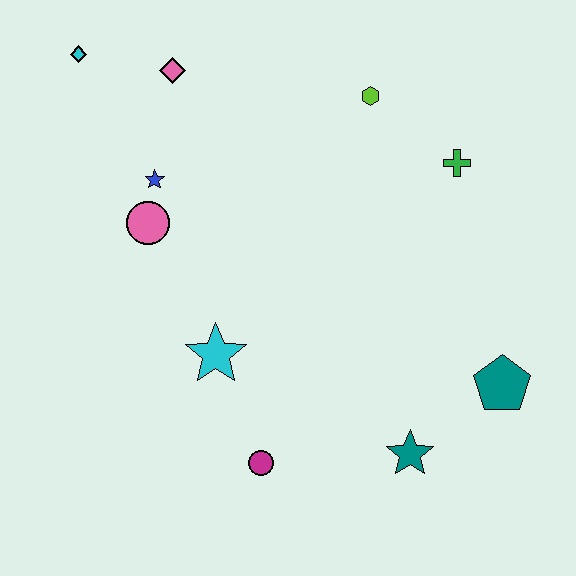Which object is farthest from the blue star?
The teal pentagon is farthest from the blue star.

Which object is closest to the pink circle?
The blue star is closest to the pink circle.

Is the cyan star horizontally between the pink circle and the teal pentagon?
Yes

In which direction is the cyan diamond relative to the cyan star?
The cyan diamond is above the cyan star.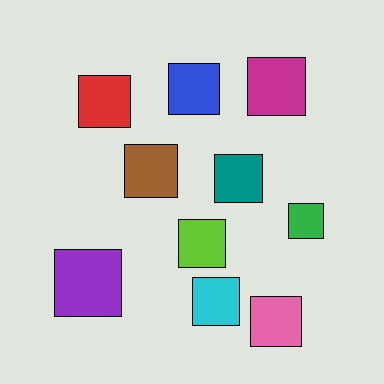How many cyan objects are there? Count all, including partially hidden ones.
There is 1 cyan object.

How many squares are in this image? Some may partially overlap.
There are 10 squares.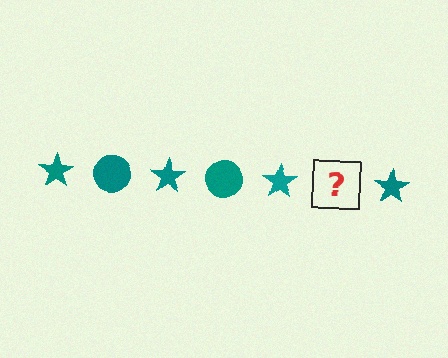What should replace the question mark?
The question mark should be replaced with a teal circle.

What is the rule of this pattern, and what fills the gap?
The rule is that the pattern cycles through star, circle shapes in teal. The gap should be filled with a teal circle.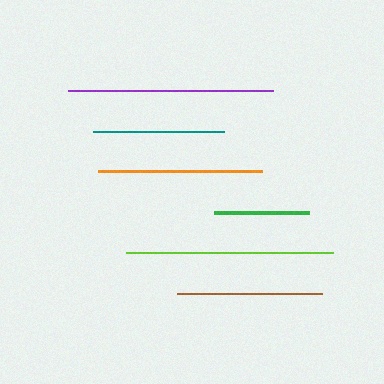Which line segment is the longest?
The lime line is the longest at approximately 207 pixels.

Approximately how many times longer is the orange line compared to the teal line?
The orange line is approximately 1.3 times the length of the teal line.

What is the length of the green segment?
The green segment is approximately 95 pixels long.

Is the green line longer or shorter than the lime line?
The lime line is longer than the green line.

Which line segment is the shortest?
The green line is the shortest at approximately 95 pixels.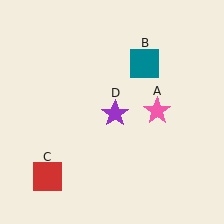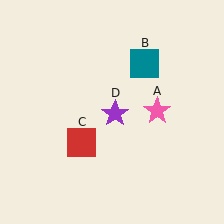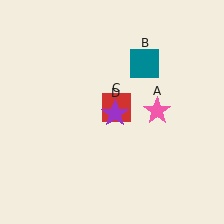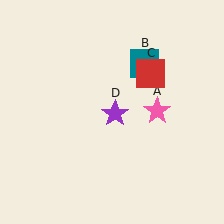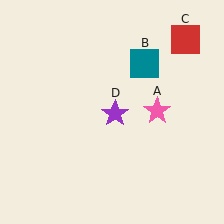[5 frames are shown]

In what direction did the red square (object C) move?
The red square (object C) moved up and to the right.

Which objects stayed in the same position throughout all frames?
Pink star (object A) and teal square (object B) and purple star (object D) remained stationary.